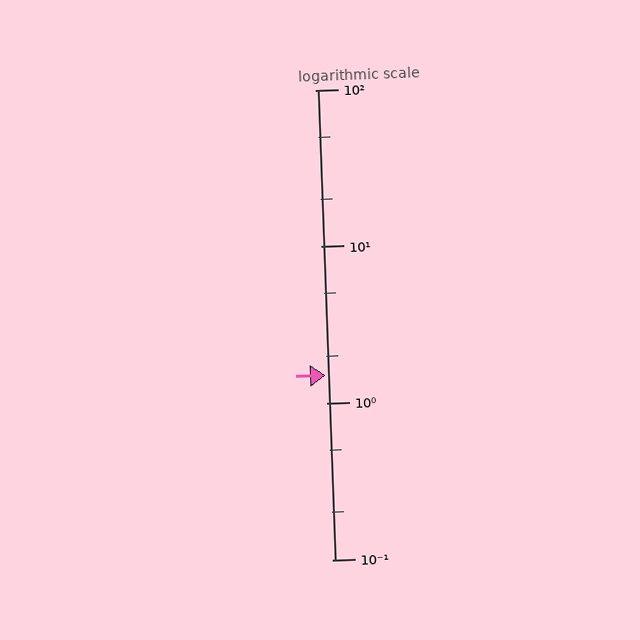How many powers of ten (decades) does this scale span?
The scale spans 3 decades, from 0.1 to 100.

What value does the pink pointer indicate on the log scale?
The pointer indicates approximately 1.5.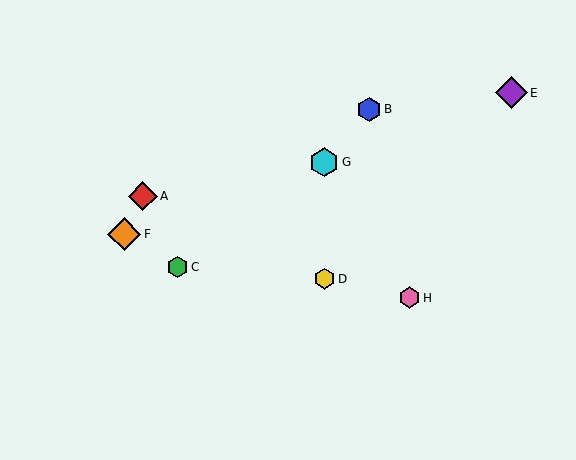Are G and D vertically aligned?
Yes, both are at x≈324.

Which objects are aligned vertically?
Objects D, G are aligned vertically.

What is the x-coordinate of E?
Object E is at x≈511.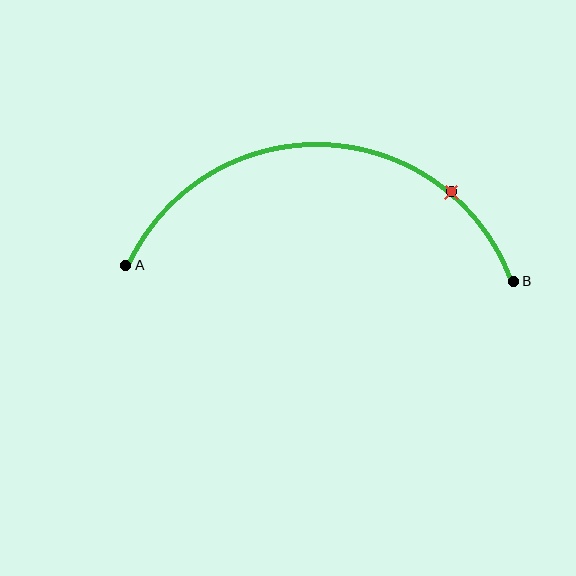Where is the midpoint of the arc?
The arc midpoint is the point on the curve farthest from the straight line joining A and B. It sits above that line.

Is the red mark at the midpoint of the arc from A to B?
No. The red mark lies on the arc but is closer to endpoint B. The arc midpoint would be at the point on the curve equidistant along the arc from both A and B.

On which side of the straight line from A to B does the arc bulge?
The arc bulges above the straight line connecting A and B.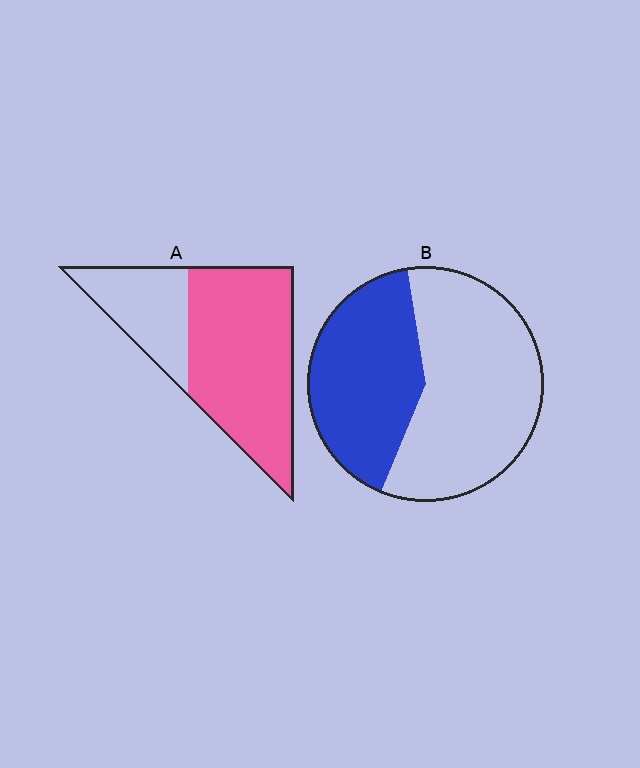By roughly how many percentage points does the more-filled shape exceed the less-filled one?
By roughly 30 percentage points (A over B).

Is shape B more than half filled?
No.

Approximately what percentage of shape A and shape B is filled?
A is approximately 70% and B is approximately 40%.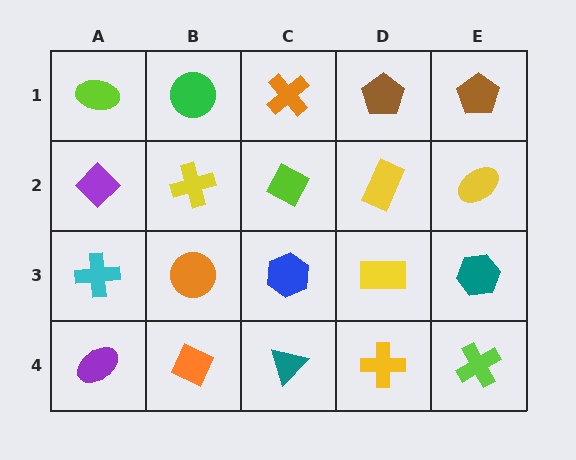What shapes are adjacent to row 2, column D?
A brown pentagon (row 1, column D), a yellow rectangle (row 3, column D), a lime diamond (row 2, column C), a yellow ellipse (row 2, column E).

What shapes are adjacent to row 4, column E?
A teal hexagon (row 3, column E), a yellow cross (row 4, column D).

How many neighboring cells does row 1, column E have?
2.